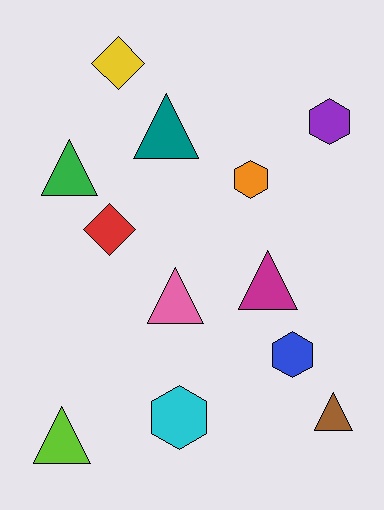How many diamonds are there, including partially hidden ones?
There are 2 diamonds.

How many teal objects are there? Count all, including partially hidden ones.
There is 1 teal object.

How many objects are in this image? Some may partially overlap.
There are 12 objects.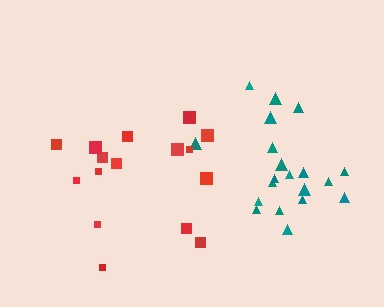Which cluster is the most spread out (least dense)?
Red.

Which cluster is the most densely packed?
Teal.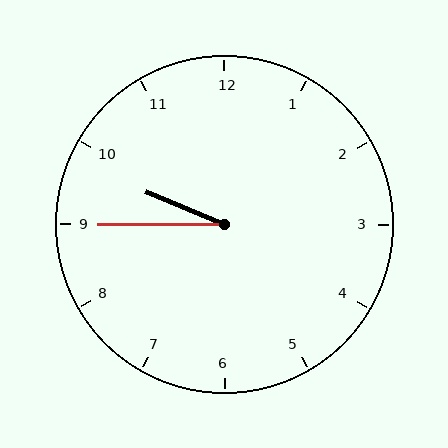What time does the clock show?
9:45.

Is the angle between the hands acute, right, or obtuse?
It is acute.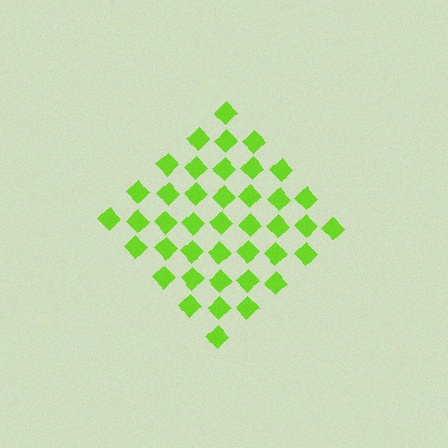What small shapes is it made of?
It is made of small diamonds.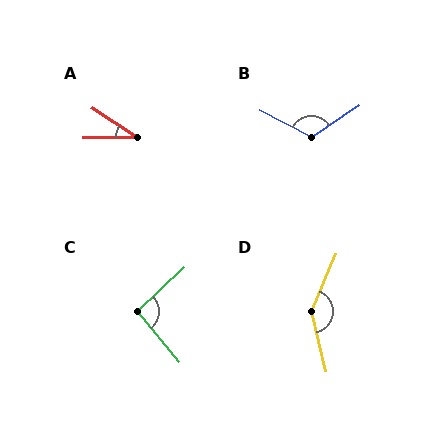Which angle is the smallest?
A, at approximately 33 degrees.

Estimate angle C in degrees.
Approximately 94 degrees.